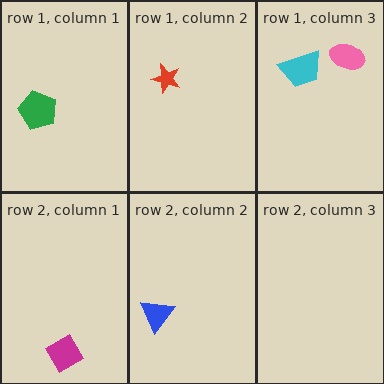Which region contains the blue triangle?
The row 2, column 2 region.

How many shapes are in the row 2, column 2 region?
1.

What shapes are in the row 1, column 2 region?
The red star.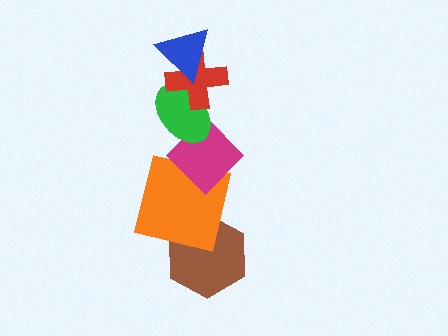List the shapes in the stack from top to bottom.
From top to bottom: the blue triangle, the red cross, the green ellipse, the magenta diamond, the orange square, the brown hexagon.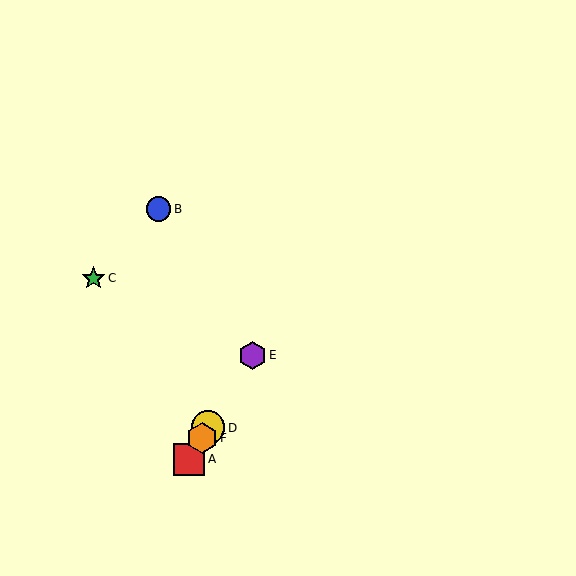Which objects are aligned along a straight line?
Objects A, D, E, F are aligned along a straight line.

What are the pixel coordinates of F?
Object F is at (202, 438).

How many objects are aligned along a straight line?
4 objects (A, D, E, F) are aligned along a straight line.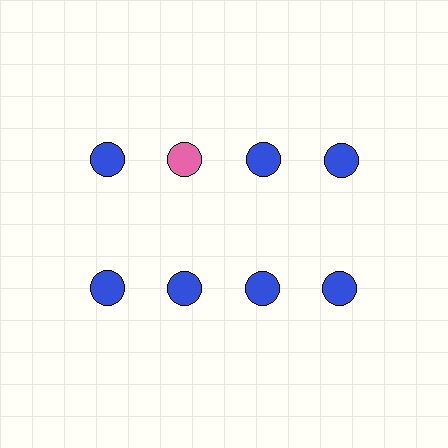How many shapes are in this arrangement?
There are 8 shapes arranged in a grid pattern.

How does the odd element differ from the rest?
It has a different color: pink instead of blue.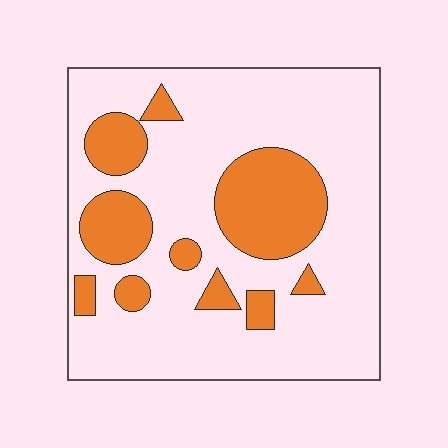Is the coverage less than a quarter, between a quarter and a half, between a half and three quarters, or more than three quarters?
Less than a quarter.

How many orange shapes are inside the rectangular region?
10.